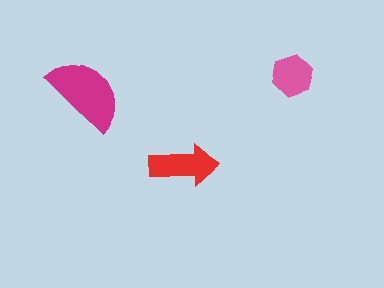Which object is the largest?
The magenta semicircle.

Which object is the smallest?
The pink hexagon.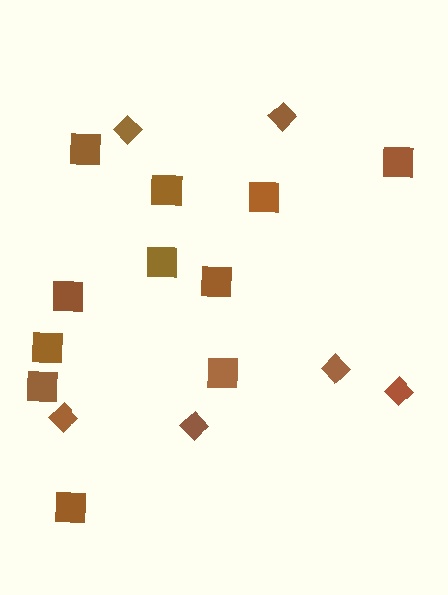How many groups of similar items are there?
There are 2 groups: one group of squares (11) and one group of diamonds (6).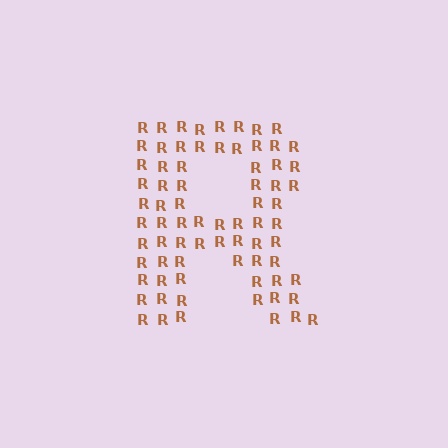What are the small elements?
The small elements are letter R's.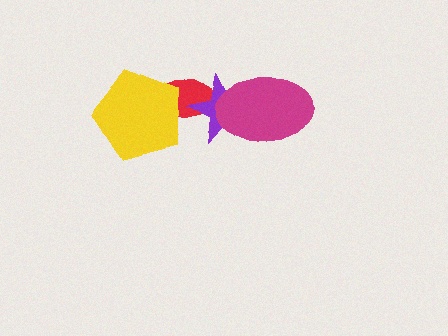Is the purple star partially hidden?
Yes, it is partially covered by another shape.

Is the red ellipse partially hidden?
Yes, it is partially covered by another shape.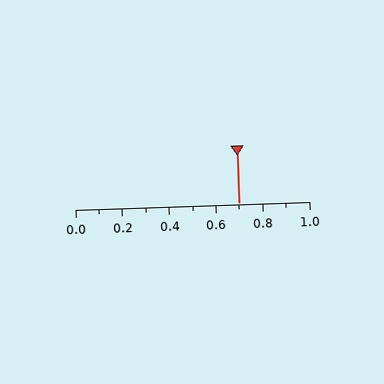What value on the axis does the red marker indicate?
The marker indicates approximately 0.7.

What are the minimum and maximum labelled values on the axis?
The axis runs from 0.0 to 1.0.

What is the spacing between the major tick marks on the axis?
The major ticks are spaced 0.2 apart.